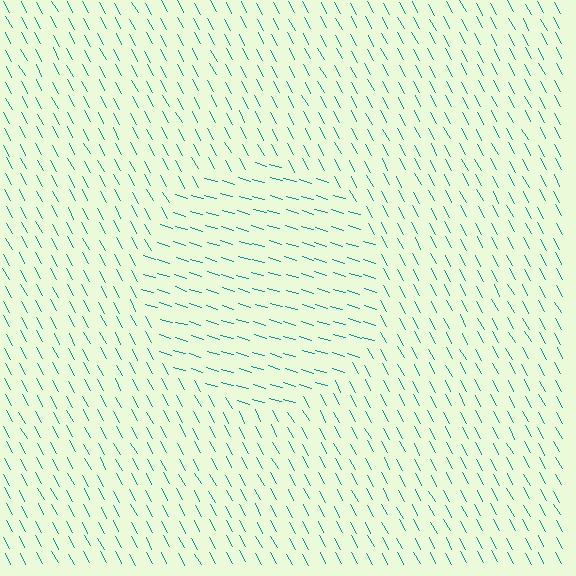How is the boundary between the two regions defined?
The boundary is defined purely by a change in line orientation (approximately 45 degrees difference). All lines are the same color and thickness.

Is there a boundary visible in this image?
Yes, there is a texture boundary formed by a change in line orientation.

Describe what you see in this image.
The image is filled with small teal line segments. A circle region in the image has lines oriented differently from the surrounding lines, creating a visible texture boundary.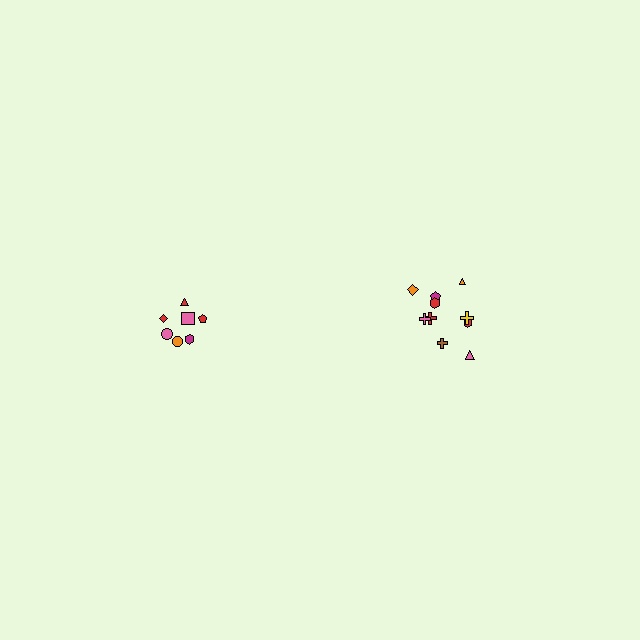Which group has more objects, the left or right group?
The right group.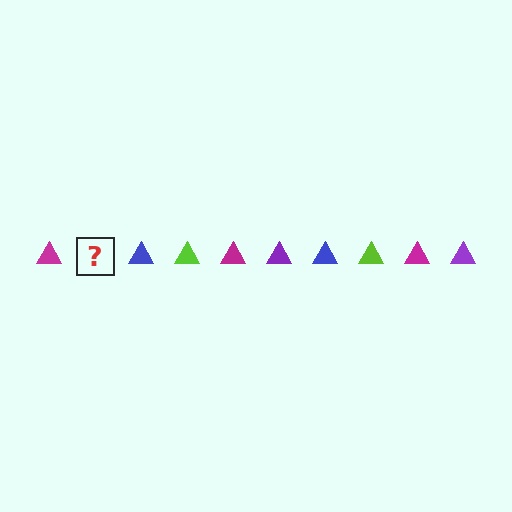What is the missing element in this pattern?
The missing element is a purple triangle.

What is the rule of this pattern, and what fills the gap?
The rule is that the pattern cycles through magenta, purple, blue, lime triangles. The gap should be filled with a purple triangle.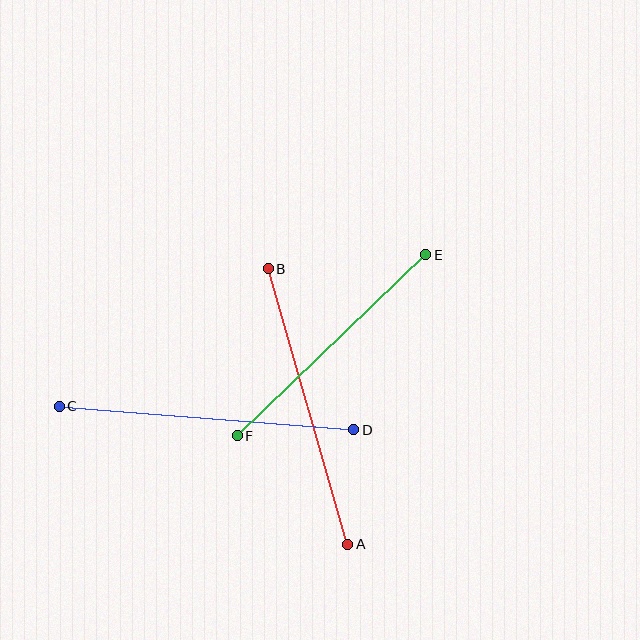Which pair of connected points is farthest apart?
Points C and D are farthest apart.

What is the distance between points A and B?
The distance is approximately 287 pixels.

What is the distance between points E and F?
The distance is approximately 261 pixels.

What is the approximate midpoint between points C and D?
The midpoint is at approximately (206, 418) pixels.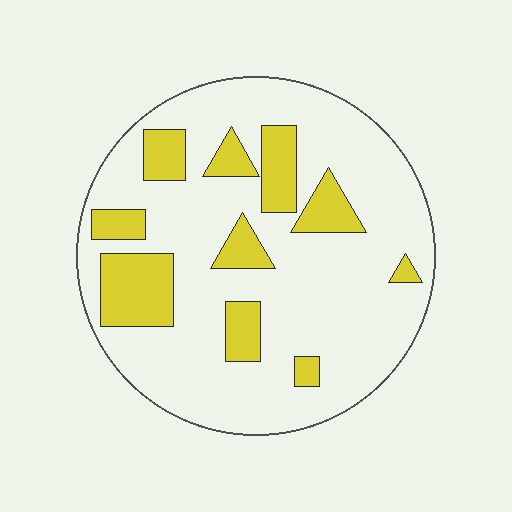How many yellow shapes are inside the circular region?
10.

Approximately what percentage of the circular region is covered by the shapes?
Approximately 20%.